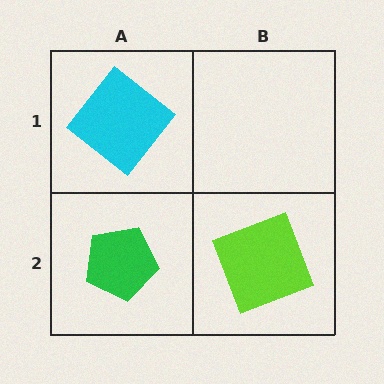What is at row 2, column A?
A green pentagon.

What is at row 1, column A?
A cyan diamond.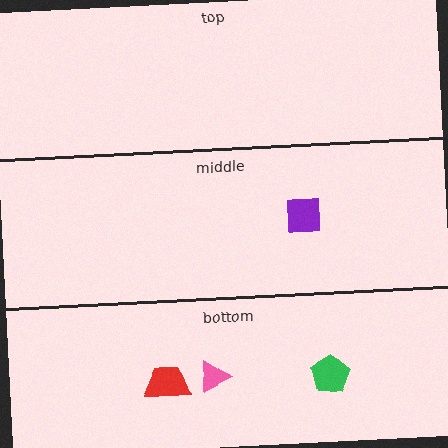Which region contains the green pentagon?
The bottom region.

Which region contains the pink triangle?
The bottom region.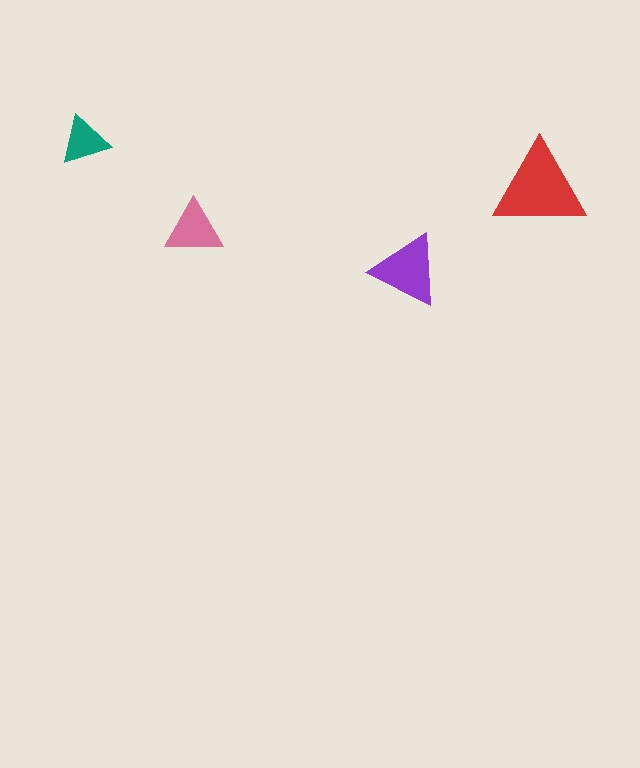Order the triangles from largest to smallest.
the red one, the purple one, the pink one, the teal one.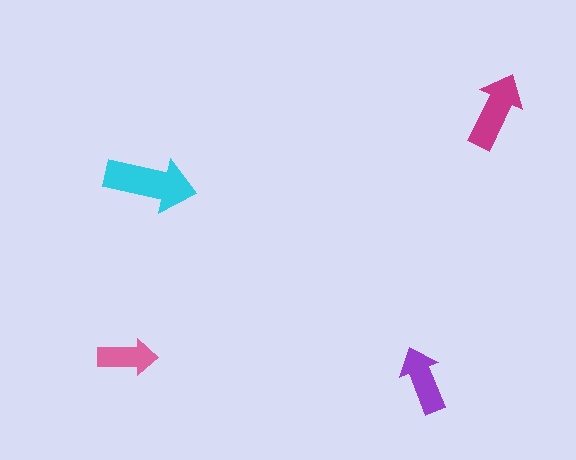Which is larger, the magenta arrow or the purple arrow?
The magenta one.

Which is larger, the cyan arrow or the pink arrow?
The cyan one.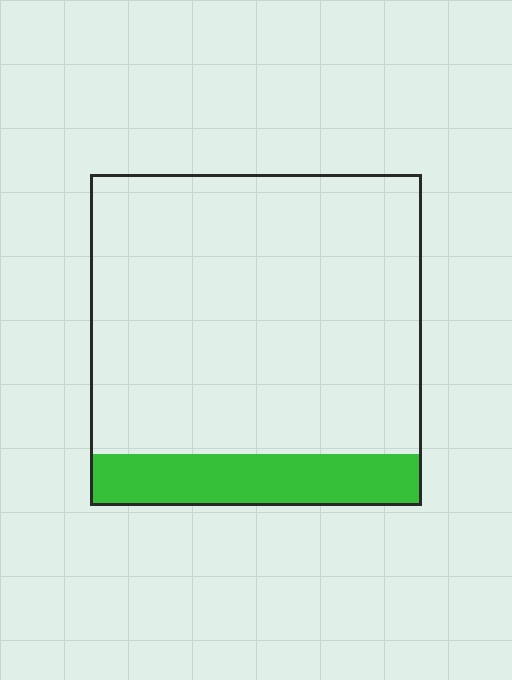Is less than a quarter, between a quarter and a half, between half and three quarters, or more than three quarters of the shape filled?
Less than a quarter.